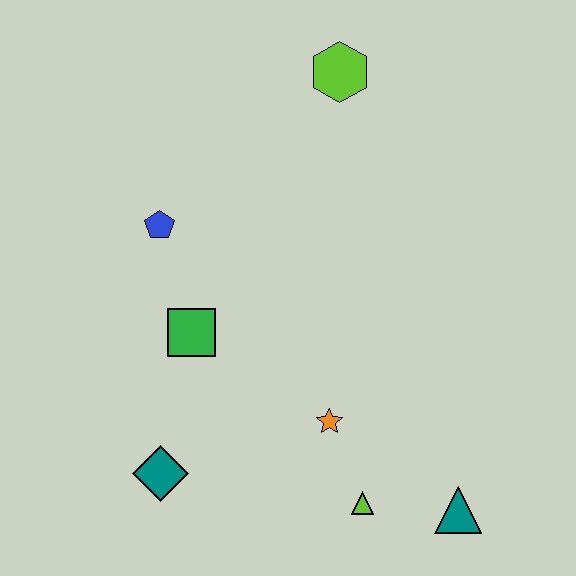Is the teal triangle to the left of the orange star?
No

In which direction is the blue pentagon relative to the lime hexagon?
The blue pentagon is to the left of the lime hexagon.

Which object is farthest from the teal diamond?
The lime hexagon is farthest from the teal diamond.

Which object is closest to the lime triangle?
The orange star is closest to the lime triangle.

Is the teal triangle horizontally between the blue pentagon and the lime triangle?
No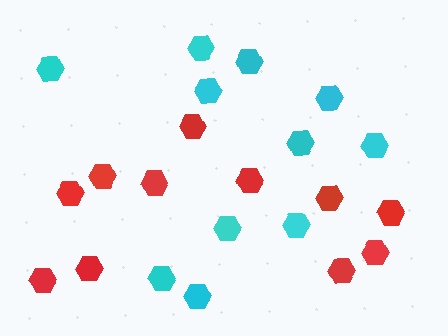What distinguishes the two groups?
There are 2 groups: one group of red hexagons (11) and one group of cyan hexagons (11).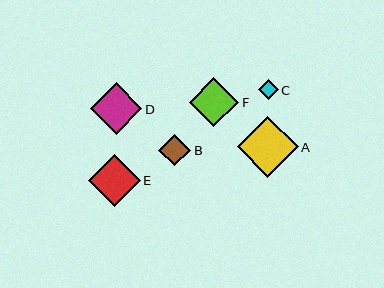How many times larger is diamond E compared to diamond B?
Diamond E is approximately 1.6 times the size of diamond B.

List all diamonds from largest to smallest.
From largest to smallest: A, E, D, F, B, C.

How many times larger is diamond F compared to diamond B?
Diamond F is approximately 1.5 times the size of diamond B.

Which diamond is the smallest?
Diamond C is the smallest with a size of approximately 20 pixels.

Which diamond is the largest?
Diamond A is the largest with a size of approximately 60 pixels.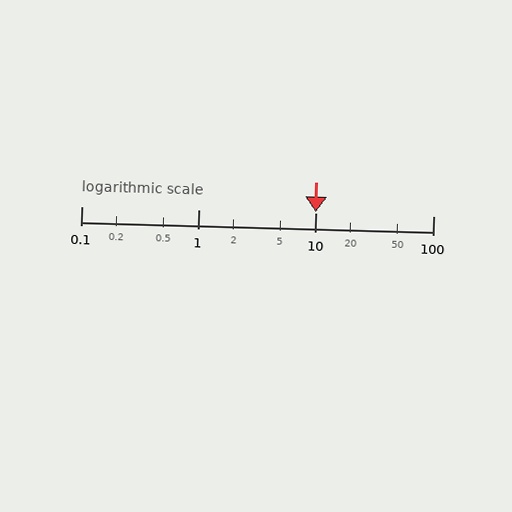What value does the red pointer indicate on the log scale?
The pointer indicates approximately 10.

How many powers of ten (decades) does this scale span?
The scale spans 3 decades, from 0.1 to 100.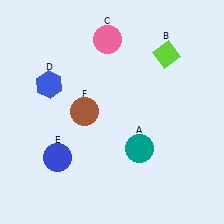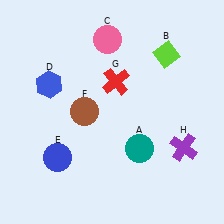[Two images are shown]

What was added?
A red cross (G), a purple cross (H) were added in Image 2.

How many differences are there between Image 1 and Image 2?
There are 2 differences between the two images.